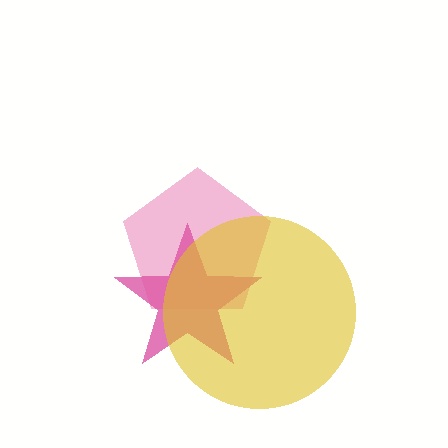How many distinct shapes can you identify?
There are 3 distinct shapes: a magenta star, a pink pentagon, a yellow circle.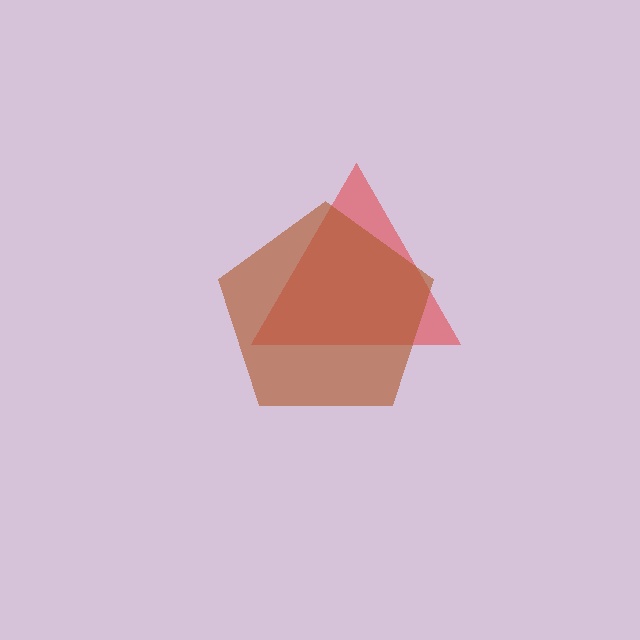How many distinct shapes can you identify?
There are 2 distinct shapes: a red triangle, a brown pentagon.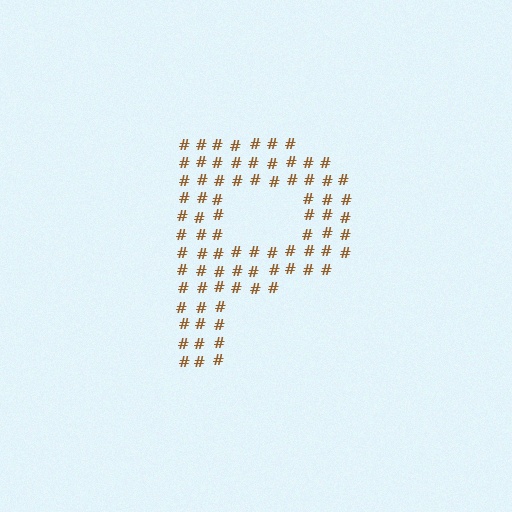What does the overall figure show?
The overall figure shows the letter P.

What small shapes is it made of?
It is made of small hash symbols.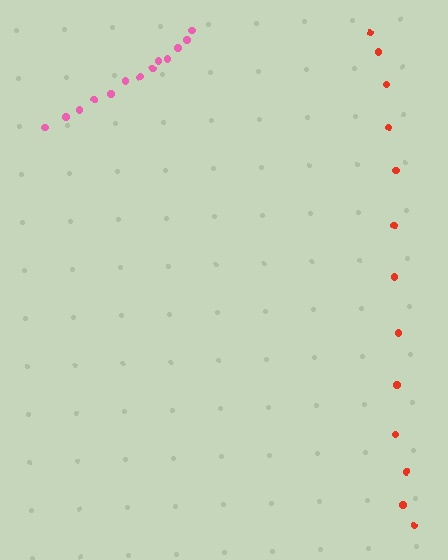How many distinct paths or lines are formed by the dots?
There are 2 distinct paths.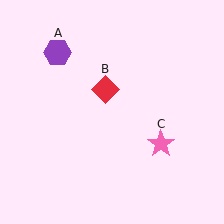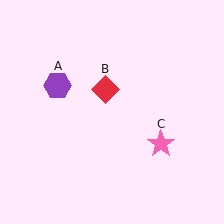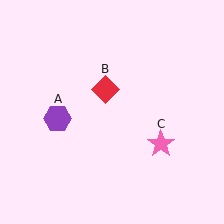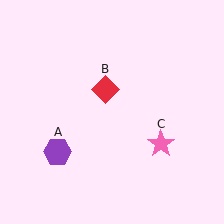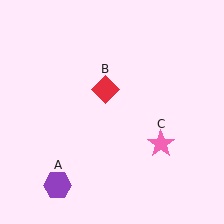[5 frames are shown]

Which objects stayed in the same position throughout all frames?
Red diamond (object B) and pink star (object C) remained stationary.